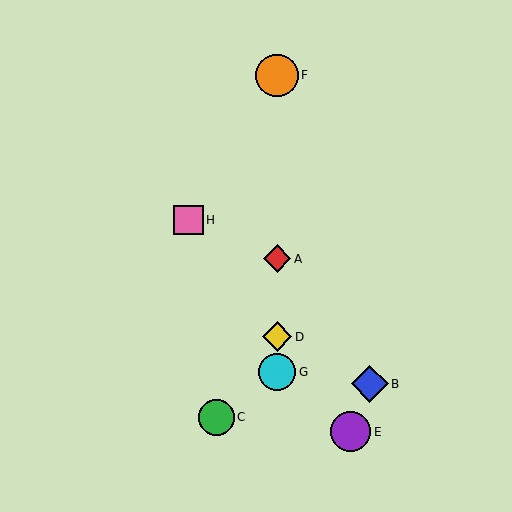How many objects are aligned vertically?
4 objects (A, D, F, G) are aligned vertically.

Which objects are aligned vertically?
Objects A, D, F, G are aligned vertically.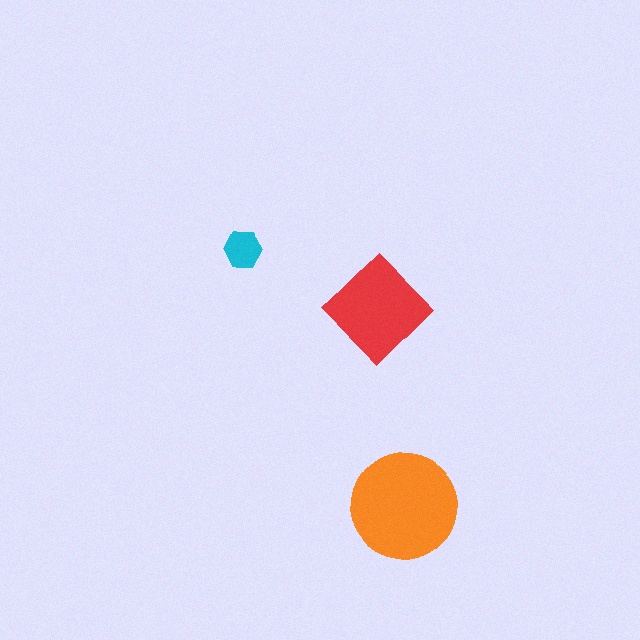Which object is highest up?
The cyan hexagon is topmost.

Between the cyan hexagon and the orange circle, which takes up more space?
The orange circle.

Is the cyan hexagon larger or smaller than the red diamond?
Smaller.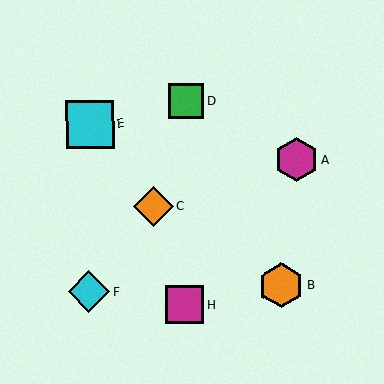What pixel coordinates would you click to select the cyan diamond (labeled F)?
Click at (89, 291) to select the cyan diamond F.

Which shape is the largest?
The cyan square (labeled E) is the largest.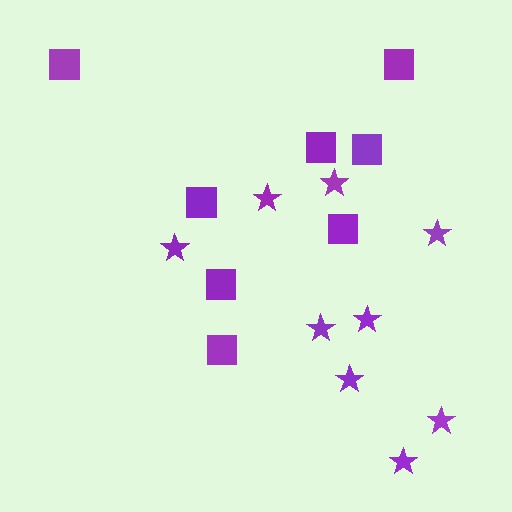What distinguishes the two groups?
There are 2 groups: one group of stars (9) and one group of squares (8).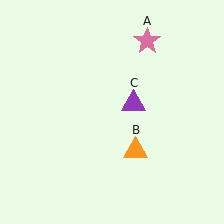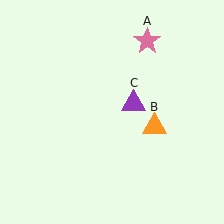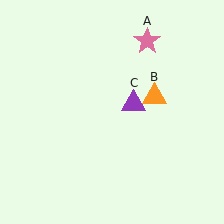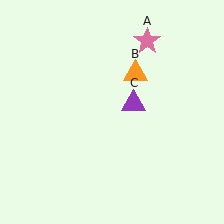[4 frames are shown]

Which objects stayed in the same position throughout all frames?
Pink star (object A) and purple triangle (object C) remained stationary.